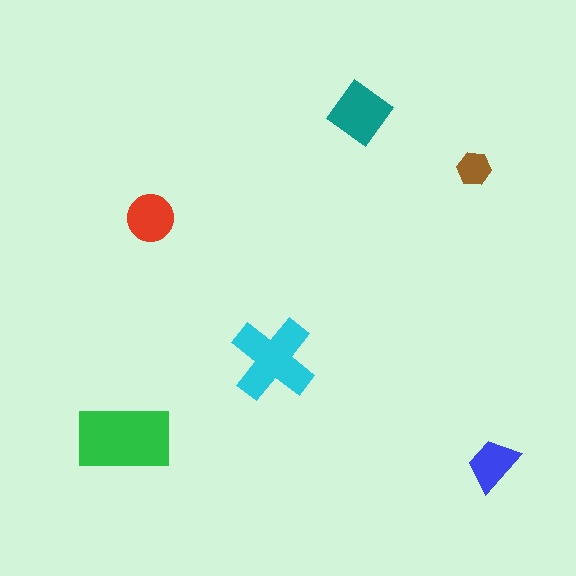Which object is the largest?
The green rectangle.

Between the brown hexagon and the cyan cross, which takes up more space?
The cyan cross.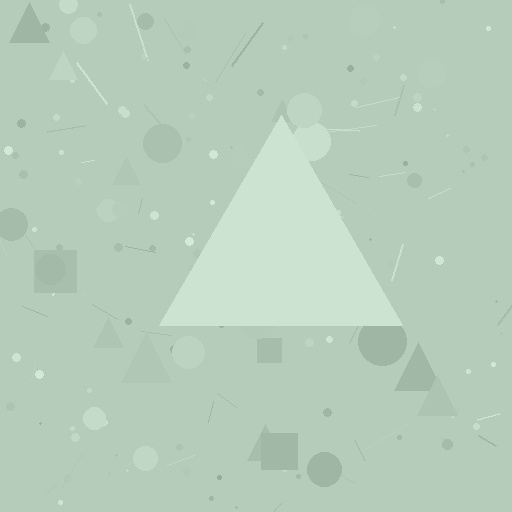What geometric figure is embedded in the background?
A triangle is embedded in the background.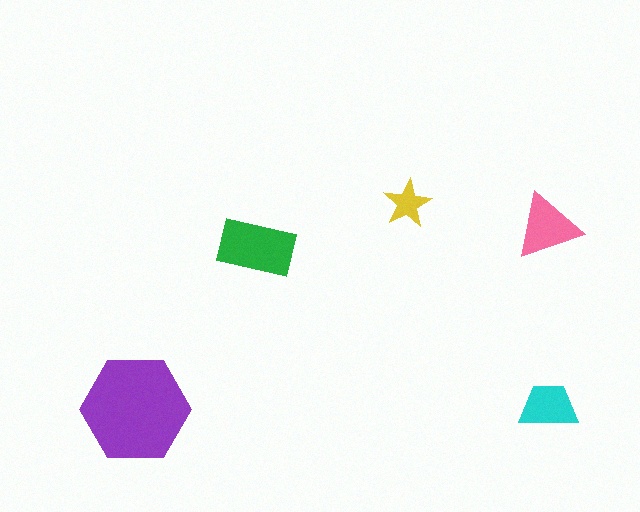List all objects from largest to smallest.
The purple hexagon, the green rectangle, the pink triangle, the cyan trapezoid, the yellow star.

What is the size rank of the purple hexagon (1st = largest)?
1st.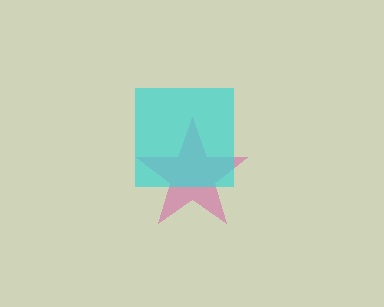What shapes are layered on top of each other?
The layered shapes are: a magenta star, a cyan square.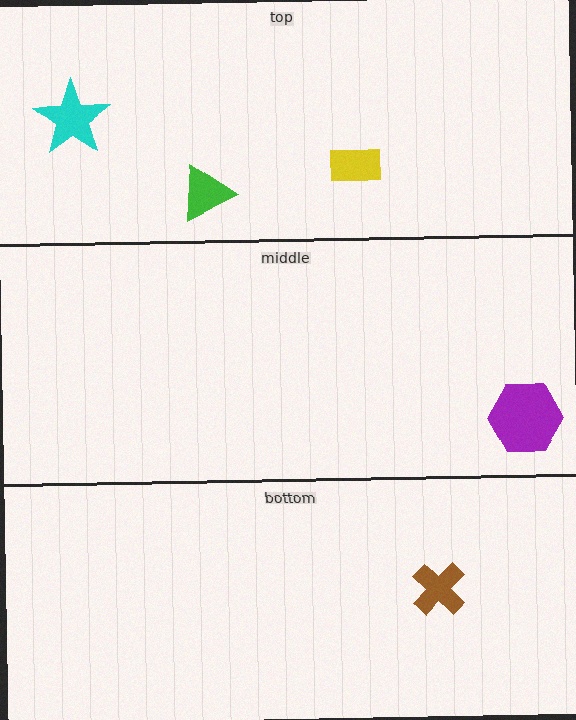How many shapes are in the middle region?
1.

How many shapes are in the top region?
3.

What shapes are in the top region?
The green triangle, the cyan star, the yellow rectangle.